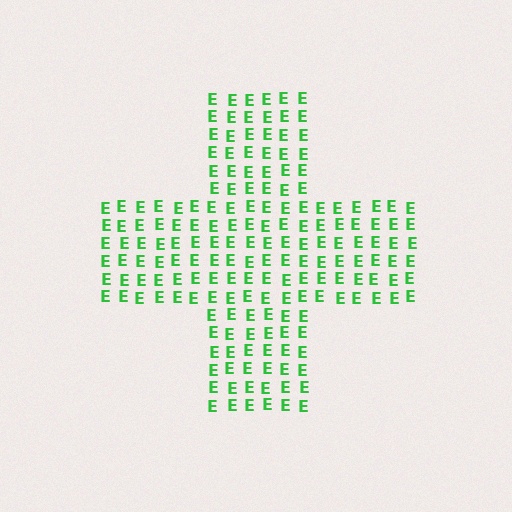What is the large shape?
The large shape is a cross.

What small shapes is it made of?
It is made of small letter E's.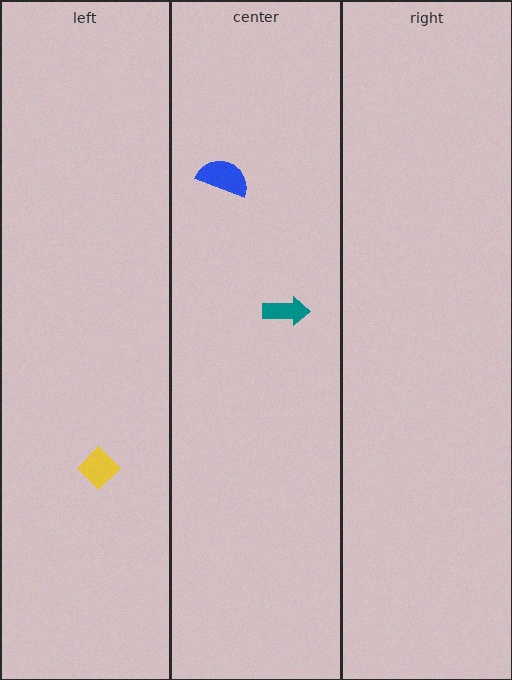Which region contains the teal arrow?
The center region.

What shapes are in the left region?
The yellow diamond.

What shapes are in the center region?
The blue semicircle, the teal arrow.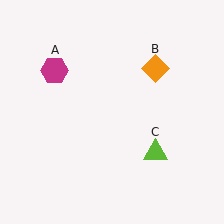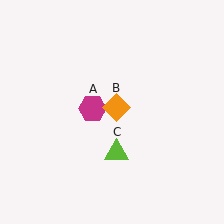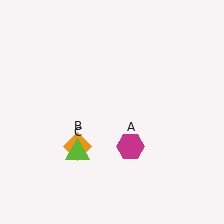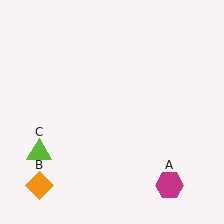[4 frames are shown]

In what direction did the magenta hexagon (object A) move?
The magenta hexagon (object A) moved down and to the right.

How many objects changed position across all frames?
3 objects changed position: magenta hexagon (object A), orange diamond (object B), lime triangle (object C).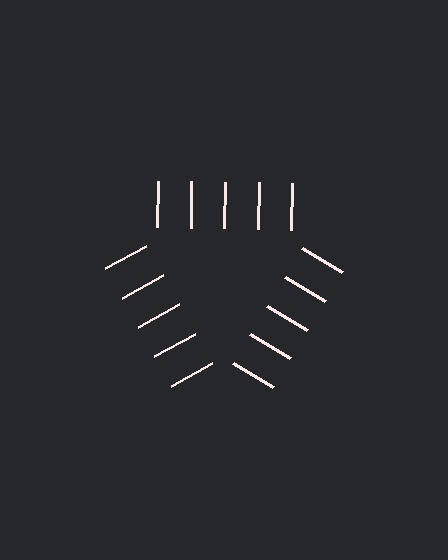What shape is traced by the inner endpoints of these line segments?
An illusory triangle — the line segments terminate on its edges but no continuous stroke is drawn.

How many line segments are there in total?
15 — 5 along each of the 3 edges.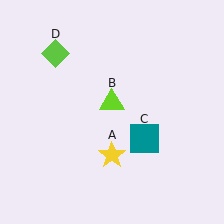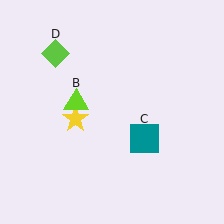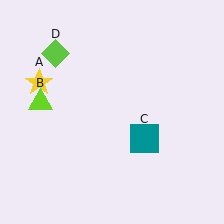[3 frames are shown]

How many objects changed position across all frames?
2 objects changed position: yellow star (object A), lime triangle (object B).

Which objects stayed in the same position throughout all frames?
Teal square (object C) and lime diamond (object D) remained stationary.